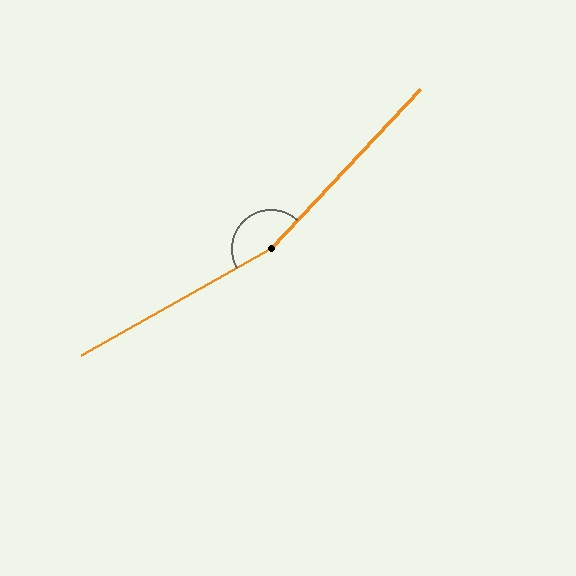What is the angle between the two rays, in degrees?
Approximately 162 degrees.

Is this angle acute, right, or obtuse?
It is obtuse.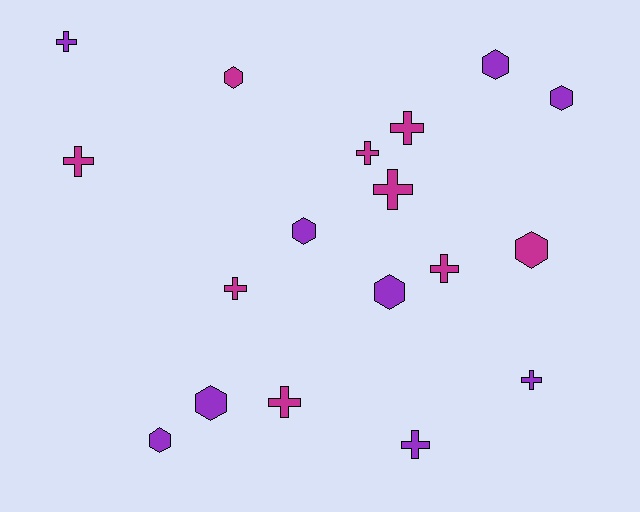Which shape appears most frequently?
Cross, with 10 objects.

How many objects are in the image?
There are 18 objects.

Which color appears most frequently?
Magenta, with 9 objects.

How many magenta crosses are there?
There are 7 magenta crosses.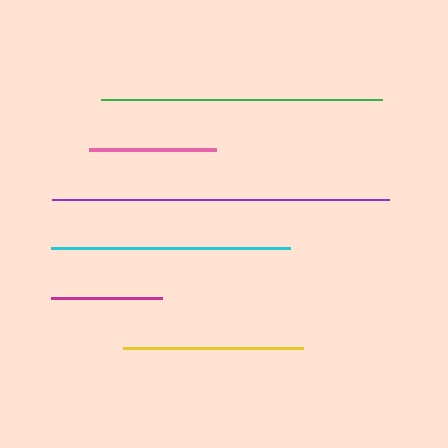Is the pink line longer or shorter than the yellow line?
The yellow line is longer than the pink line.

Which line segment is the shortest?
The magenta line is the shortest at approximately 111 pixels.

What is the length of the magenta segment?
The magenta segment is approximately 111 pixels long.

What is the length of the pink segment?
The pink segment is approximately 127 pixels long.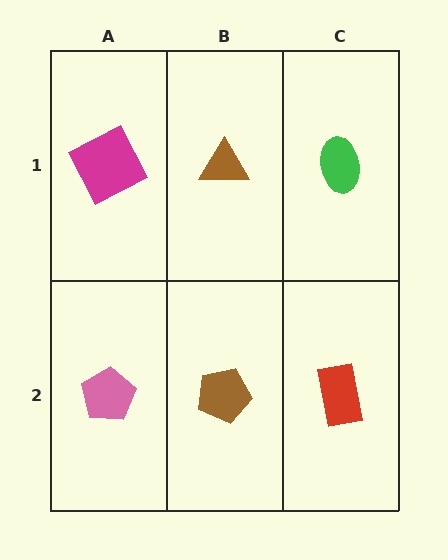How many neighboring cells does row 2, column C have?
2.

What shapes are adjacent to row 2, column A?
A magenta square (row 1, column A), a brown pentagon (row 2, column B).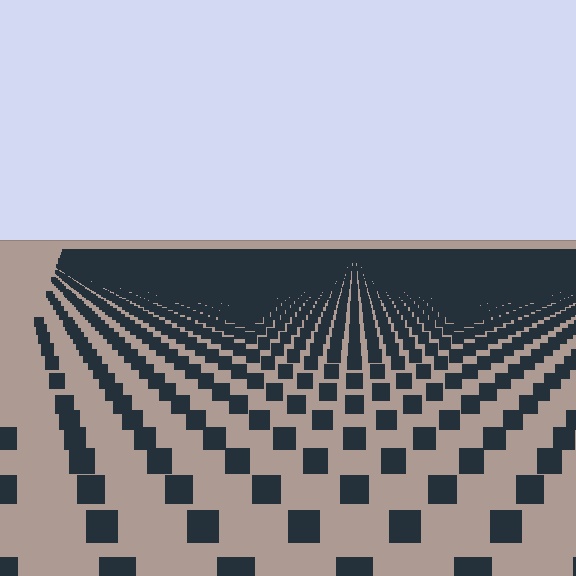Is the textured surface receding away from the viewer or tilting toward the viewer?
The surface is receding away from the viewer. Texture elements get smaller and denser toward the top.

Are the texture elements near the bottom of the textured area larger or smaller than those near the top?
Larger. Near the bottom, elements are closer to the viewer and appear at a bigger on-screen size.